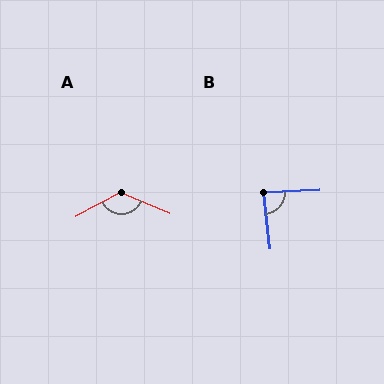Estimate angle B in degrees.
Approximately 86 degrees.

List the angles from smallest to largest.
B (86°), A (129°).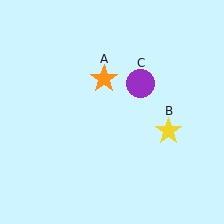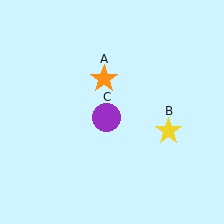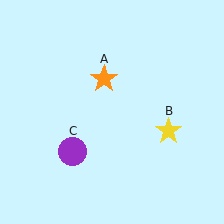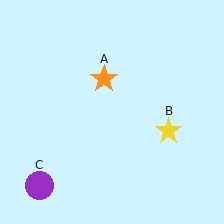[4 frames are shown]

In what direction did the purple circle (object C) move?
The purple circle (object C) moved down and to the left.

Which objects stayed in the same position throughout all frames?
Orange star (object A) and yellow star (object B) remained stationary.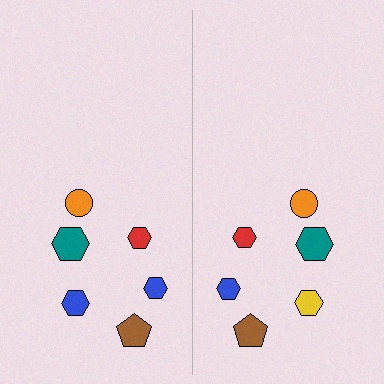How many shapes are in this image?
There are 12 shapes in this image.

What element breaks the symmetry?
The yellow hexagon on the right side breaks the symmetry — its mirror counterpart is blue.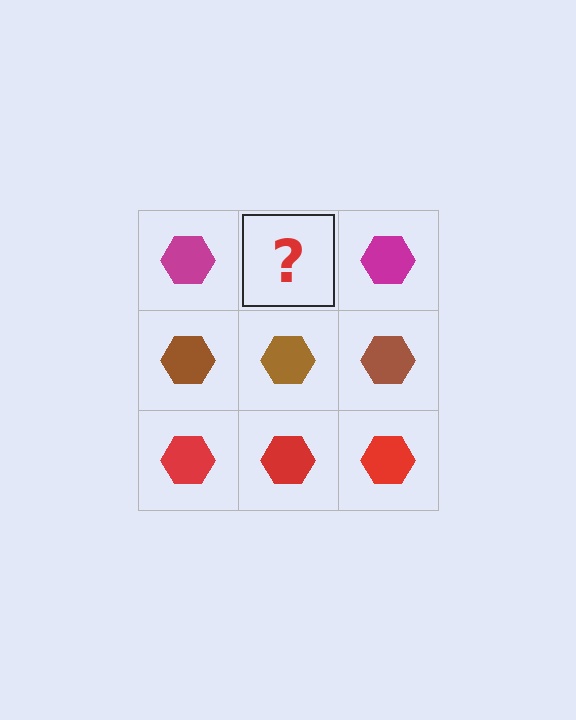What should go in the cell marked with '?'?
The missing cell should contain a magenta hexagon.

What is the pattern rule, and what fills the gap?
The rule is that each row has a consistent color. The gap should be filled with a magenta hexagon.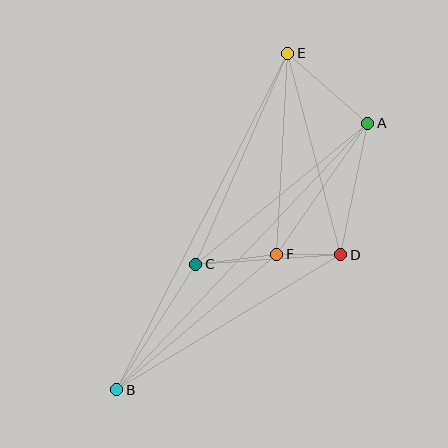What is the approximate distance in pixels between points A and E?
The distance between A and E is approximately 106 pixels.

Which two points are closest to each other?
Points D and F are closest to each other.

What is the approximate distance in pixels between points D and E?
The distance between D and E is approximately 208 pixels.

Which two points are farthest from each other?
Points B and E are farthest from each other.